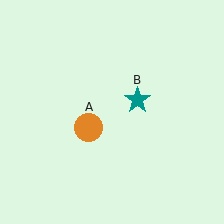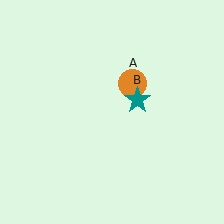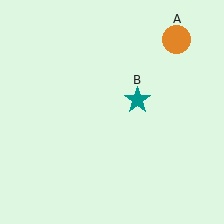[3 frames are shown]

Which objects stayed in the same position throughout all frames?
Teal star (object B) remained stationary.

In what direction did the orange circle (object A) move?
The orange circle (object A) moved up and to the right.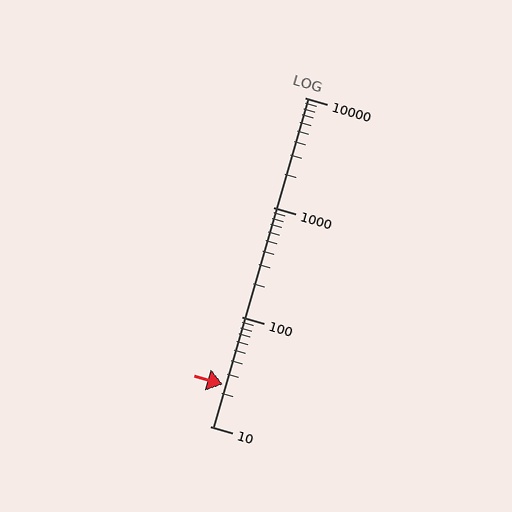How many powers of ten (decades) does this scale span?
The scale spans 3 decades, from 10 to 10000.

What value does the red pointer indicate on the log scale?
The pointer indicates approximately 24.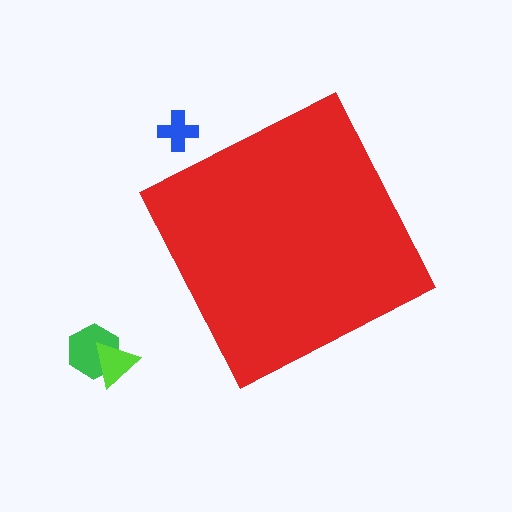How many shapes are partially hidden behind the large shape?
0 shapes are partially hidden.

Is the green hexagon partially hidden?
No, the green hexagon is fully visible.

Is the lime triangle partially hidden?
No, the lime triangle is fully visible.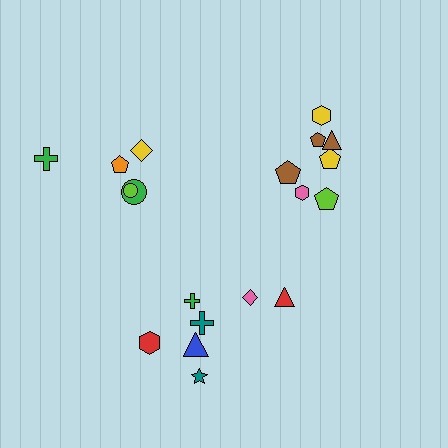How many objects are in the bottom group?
There are 7 objects.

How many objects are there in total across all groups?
There are 19 objects.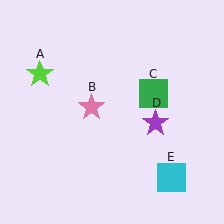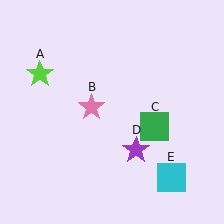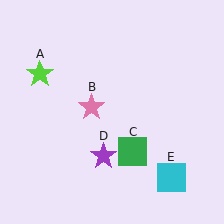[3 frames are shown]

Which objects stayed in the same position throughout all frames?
Lime star (object A) and pink star (object B) and cyan square (object E) remained stationary.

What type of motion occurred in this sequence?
The green square (object C), purple star (object D) rotated clockwise around the center of the scene.